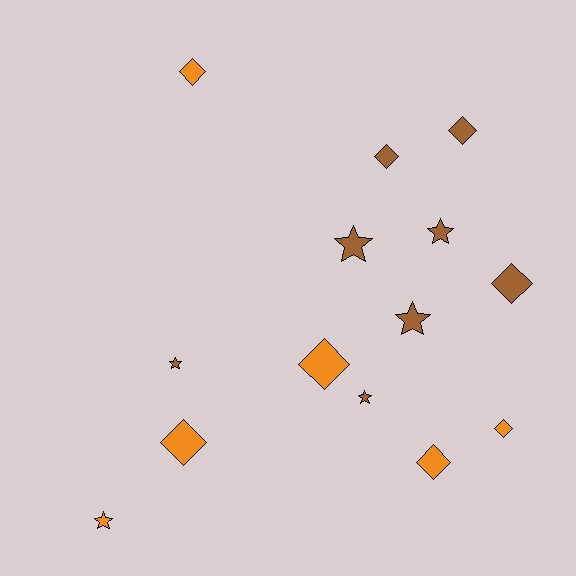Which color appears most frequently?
Brown, with 8 objects.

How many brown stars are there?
There are 5 brown stars.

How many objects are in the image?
There are 14 objects.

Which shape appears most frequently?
Diamond, with 8 objects.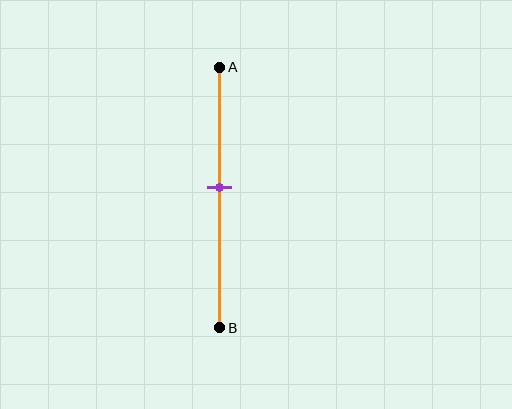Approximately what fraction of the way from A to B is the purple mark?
The purple mark is approximately 45% of the way from A to B.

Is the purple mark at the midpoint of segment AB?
No, the mark is at about 45% from A, not at the 50% midpoint.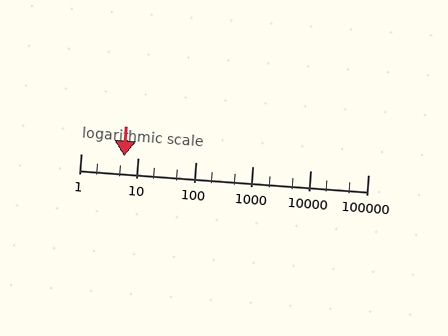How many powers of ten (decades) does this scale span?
The scale spans 5 decades, from 1 to 100000.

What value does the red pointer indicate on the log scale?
The pointer indicates approximately 5.8.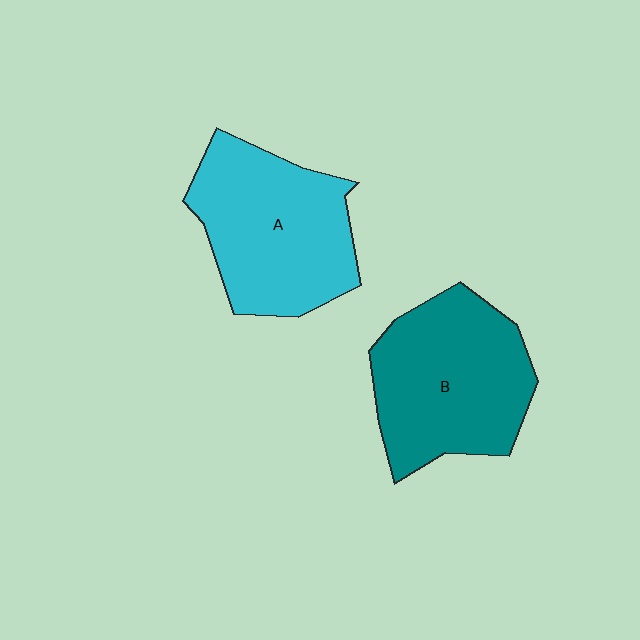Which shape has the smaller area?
Shape A (cyan).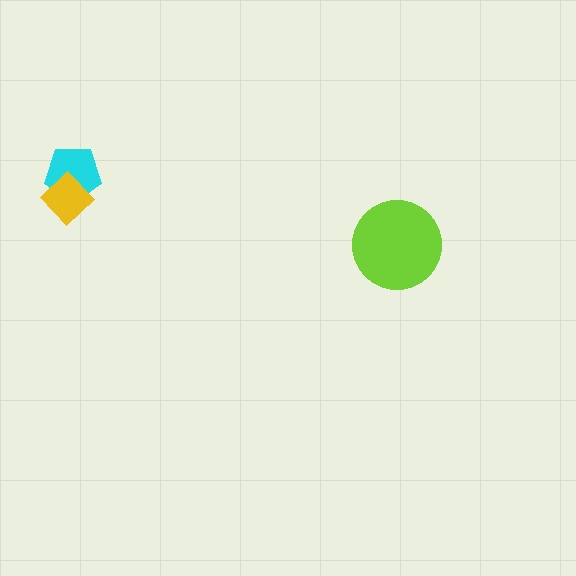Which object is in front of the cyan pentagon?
The yellow diamond is in front of the cyan pentagon.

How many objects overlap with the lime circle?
0 objects overlap with the lime circle.